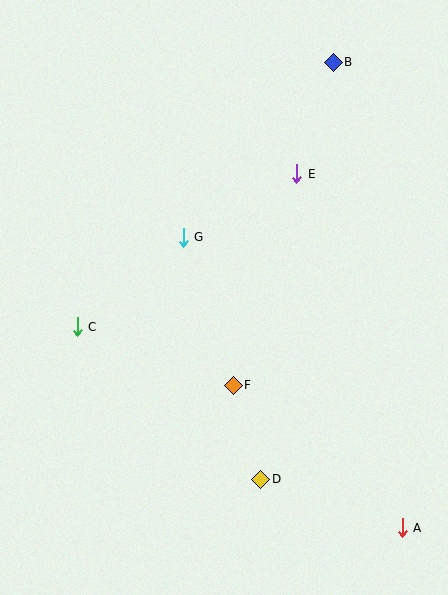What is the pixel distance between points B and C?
The distance between B and C is 368 pixels.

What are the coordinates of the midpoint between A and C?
The midpoint between A and C is at (240, 427).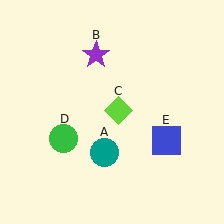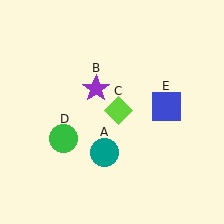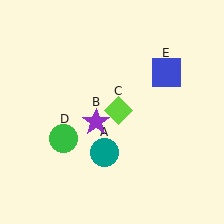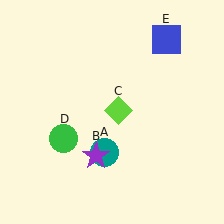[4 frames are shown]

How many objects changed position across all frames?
2 objects changed position: purple star (object B), blue square (object E).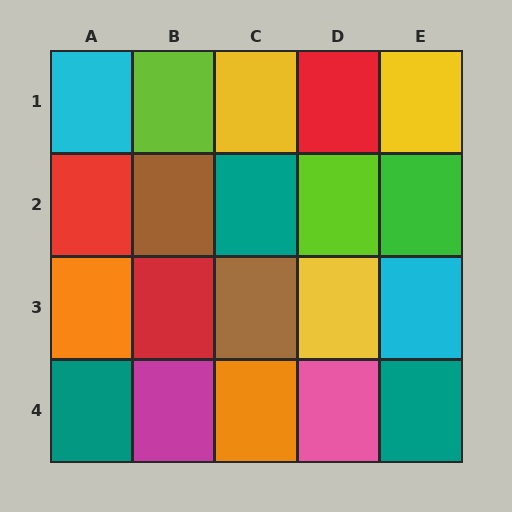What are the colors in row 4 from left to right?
Teal, magenta, orange, pink, teal.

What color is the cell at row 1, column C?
Yellow.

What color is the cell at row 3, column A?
Orange.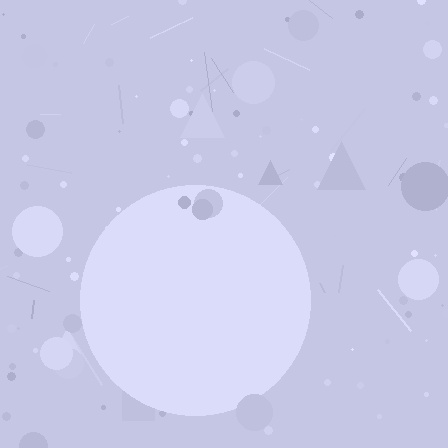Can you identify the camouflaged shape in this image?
The camouflaged shape is a circle.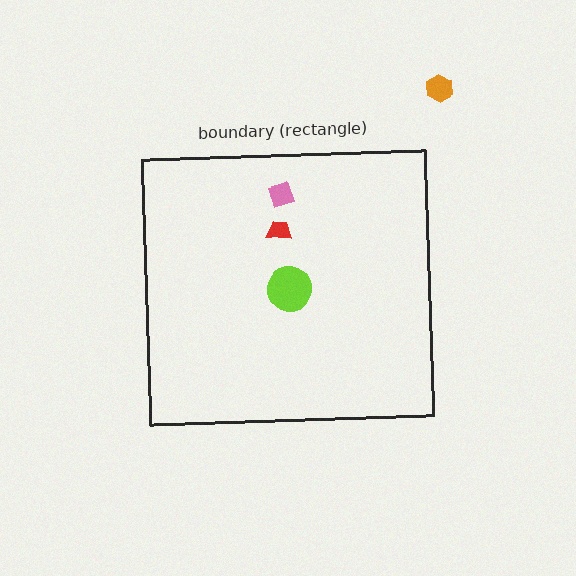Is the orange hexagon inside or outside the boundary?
Outside.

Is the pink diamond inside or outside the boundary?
Inside.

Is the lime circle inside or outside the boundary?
Inside.